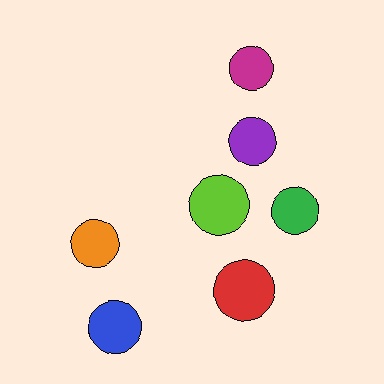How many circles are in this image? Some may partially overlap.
There are 7 circles.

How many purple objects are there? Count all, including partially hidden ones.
There is 1 purple object.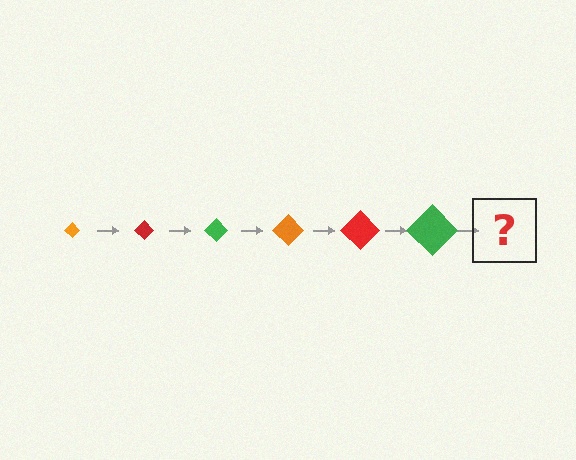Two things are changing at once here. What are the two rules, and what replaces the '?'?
The two rules are that the diamond grows larger each step and the color cycles through orange, red, and green. The '?' should be an orange diamond, larger than the previous one.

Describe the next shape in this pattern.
It should be an orange diamond, larger than the previous one.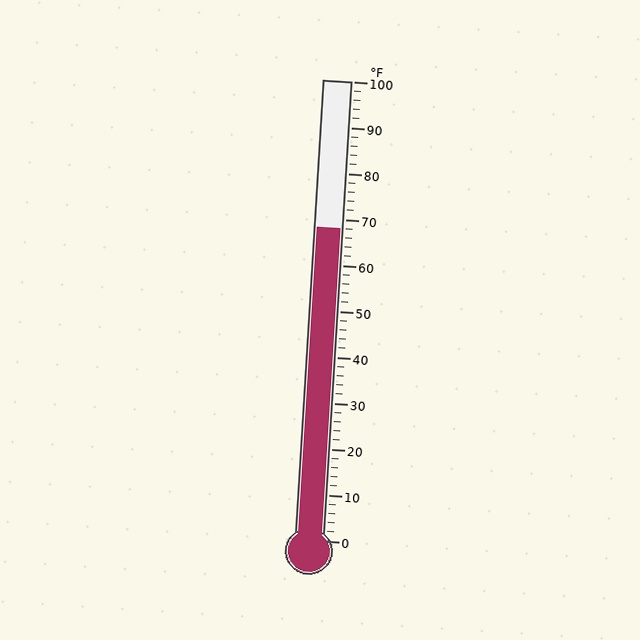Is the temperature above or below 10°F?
The temperature is above 10°F.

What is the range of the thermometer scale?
The thermometer scale ranges from 0°F to 100°F.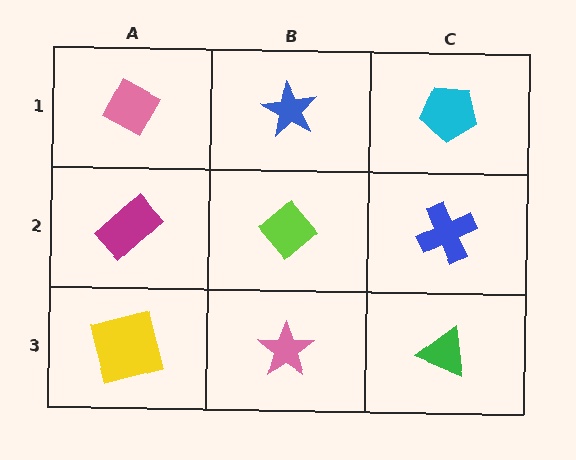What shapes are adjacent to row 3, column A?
A magenta rectangle (row 2, column A), a pink star (row 3, column B).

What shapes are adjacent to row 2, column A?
A pink diamond (row 1, column A), a yellow square (row 3, column A), a lime diamond (row 2, column B).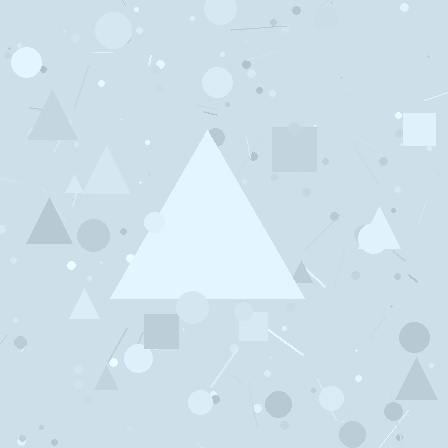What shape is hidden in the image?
A triangle is hidden in the image.